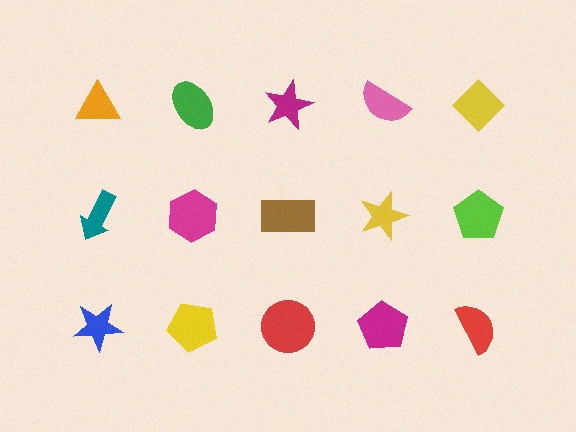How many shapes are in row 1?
5 shapes.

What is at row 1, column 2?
A green ellipse.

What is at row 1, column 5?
A yellow diamond.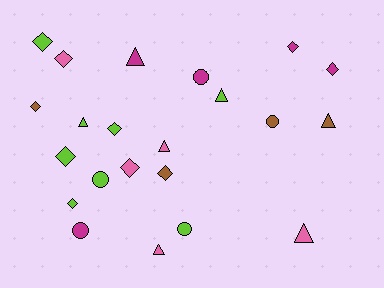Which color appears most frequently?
Lime, with 8 objects.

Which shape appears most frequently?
Diamond, with 10 objects.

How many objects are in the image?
There are 22 objects.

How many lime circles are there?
There are 2 lime circles.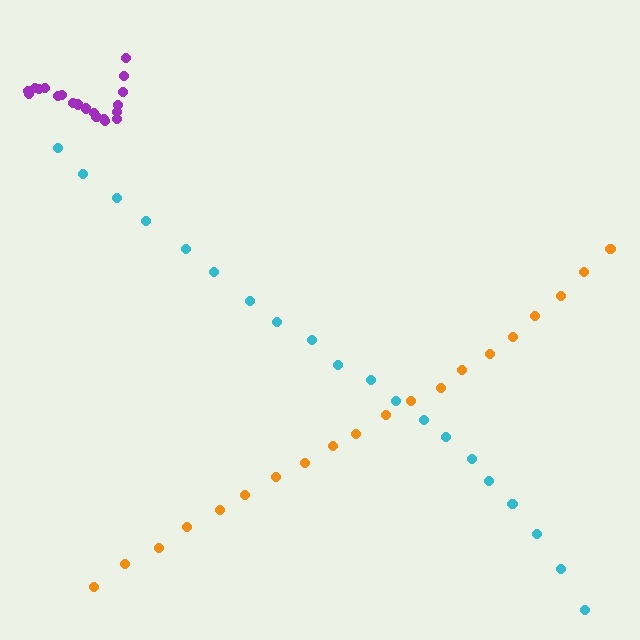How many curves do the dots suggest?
There are 3 distinct paths.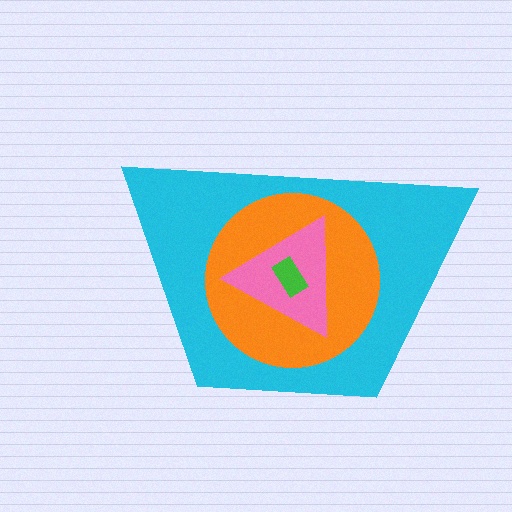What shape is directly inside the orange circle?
The pink triangle.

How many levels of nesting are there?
4.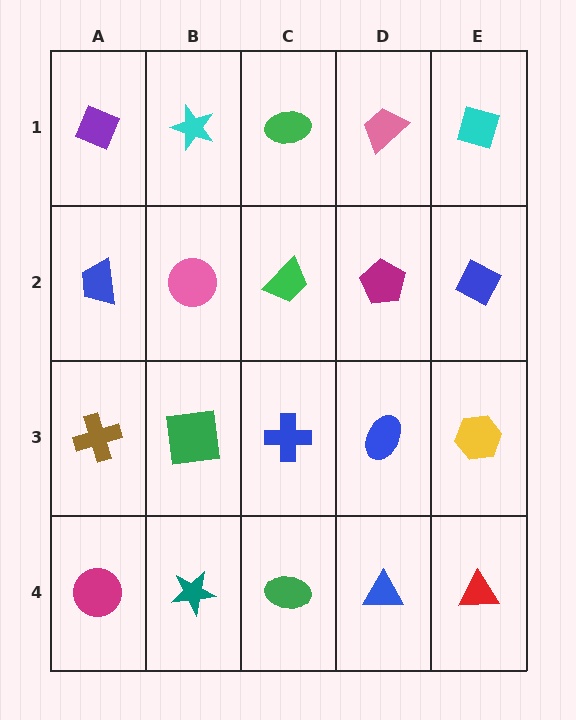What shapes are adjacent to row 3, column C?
A green trapezoid (row 2, column C), a green ellipse (row 4, column C), a green square (row 3, column B), a blue ellipse (row 3, column D).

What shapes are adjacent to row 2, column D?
A pink trapezoid (row 1, column D), a blue ellipse (row 3, column D), a green trapezoid (row 2, column C), a blue diamond (row 2, column E).